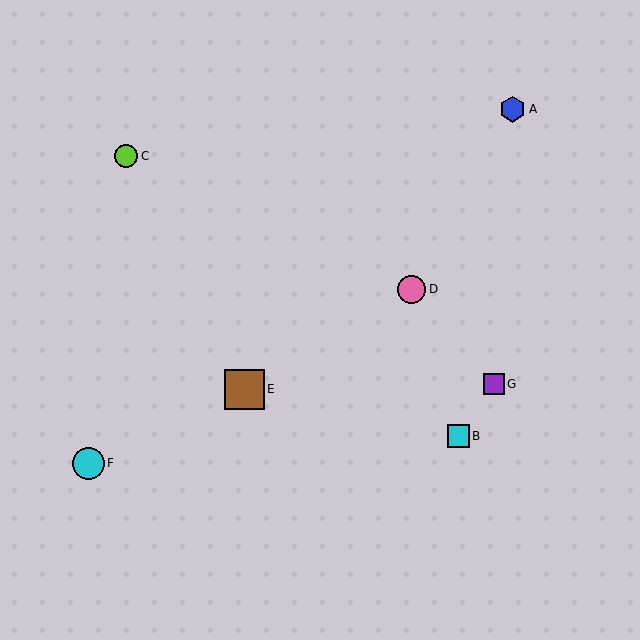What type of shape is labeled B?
Shape B is a cyan square.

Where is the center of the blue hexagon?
The center of the blue hexagon is at (512, 109).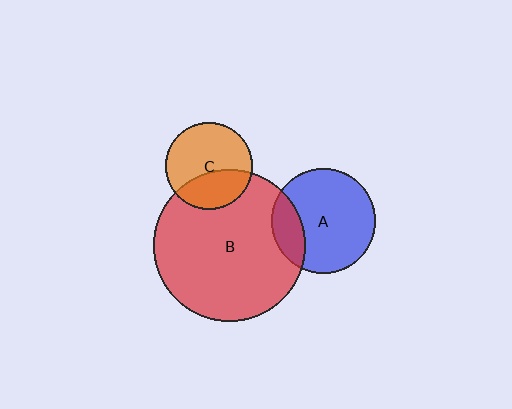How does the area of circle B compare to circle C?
Approximately 3.1 times.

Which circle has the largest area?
Circle B (red).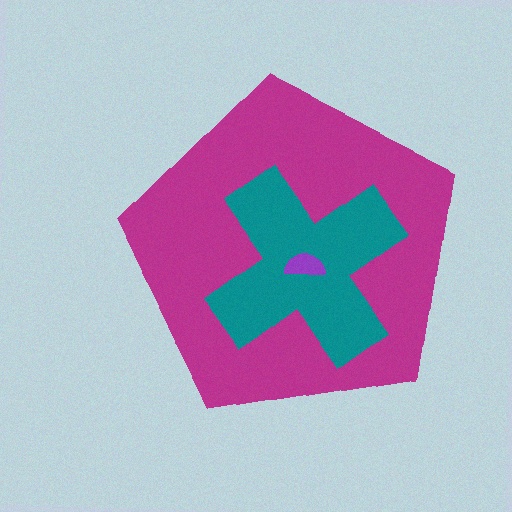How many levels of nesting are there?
3.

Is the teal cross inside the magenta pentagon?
Yes.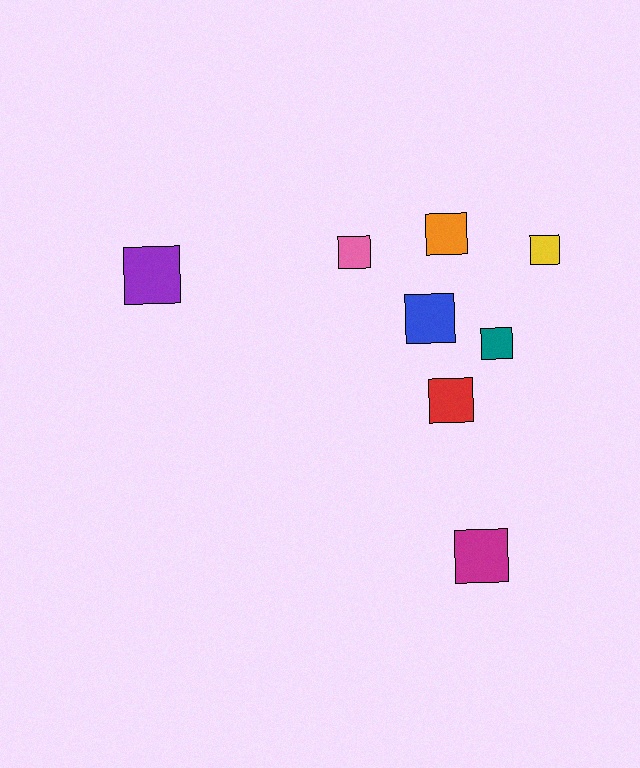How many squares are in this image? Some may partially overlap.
There are 8 squares.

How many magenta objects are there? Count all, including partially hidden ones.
There is 1 magenta object.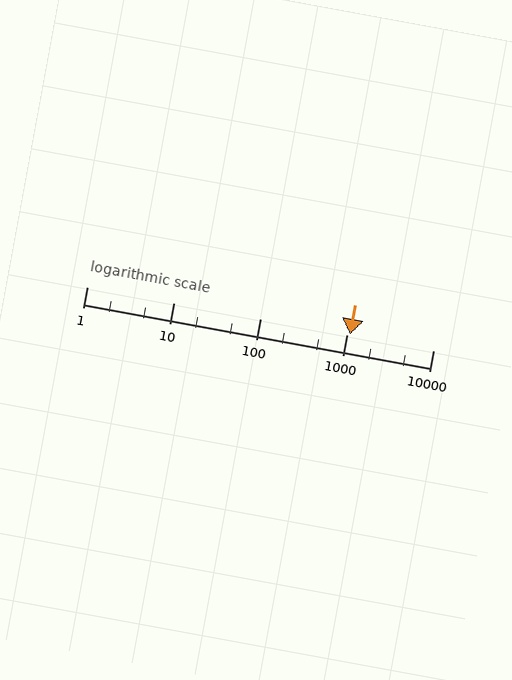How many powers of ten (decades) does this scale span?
The scale spans 4 decades, from 1 to 10000.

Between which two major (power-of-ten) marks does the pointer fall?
The pointer is between 1000 and 10000.